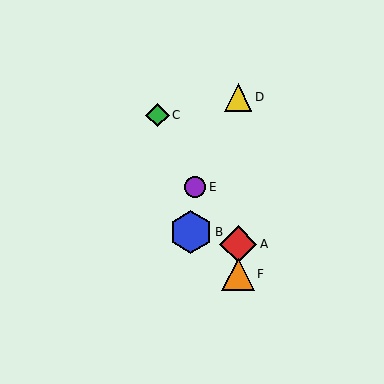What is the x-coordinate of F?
Object F is at x≈238.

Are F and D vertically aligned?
Yes, both are at x≈238.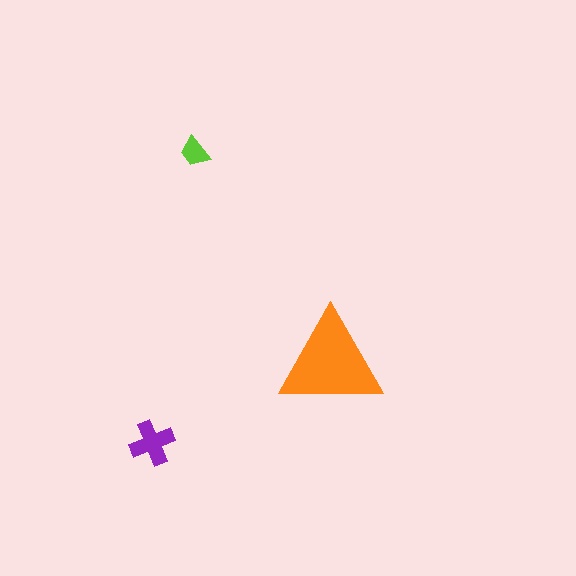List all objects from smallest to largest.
The lime trapezoid, the purple cross, the orange triangle.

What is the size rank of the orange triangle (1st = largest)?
1st.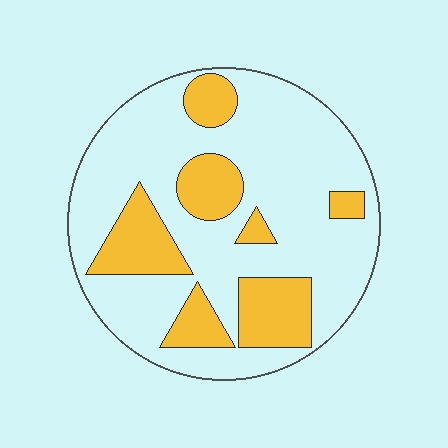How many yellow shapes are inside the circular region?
7.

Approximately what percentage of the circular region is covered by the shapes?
Approximately 25%.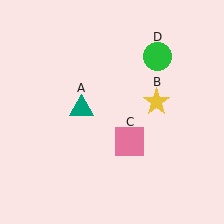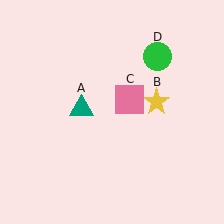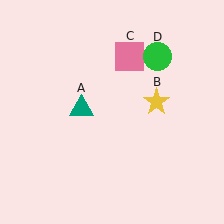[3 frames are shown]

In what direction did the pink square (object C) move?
The pink square (object C) moved up.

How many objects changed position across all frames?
1 object changed position: pink square (object C).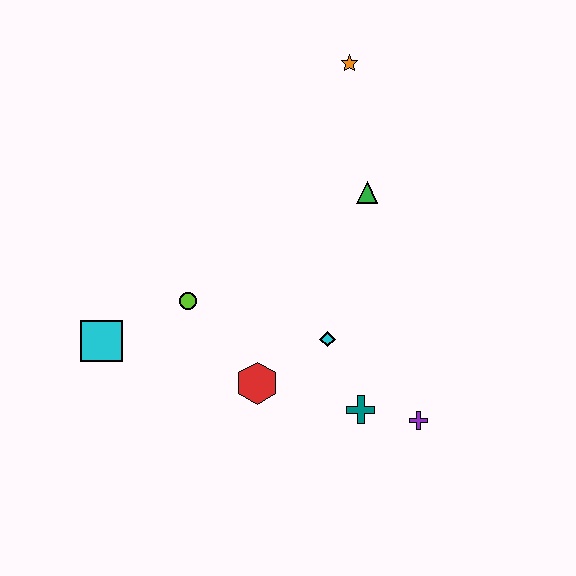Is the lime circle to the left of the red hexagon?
Yes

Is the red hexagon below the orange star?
Yes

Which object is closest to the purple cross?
The teal cross is closest to the purple cross.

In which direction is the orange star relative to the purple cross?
The orange star is above the purple cross.